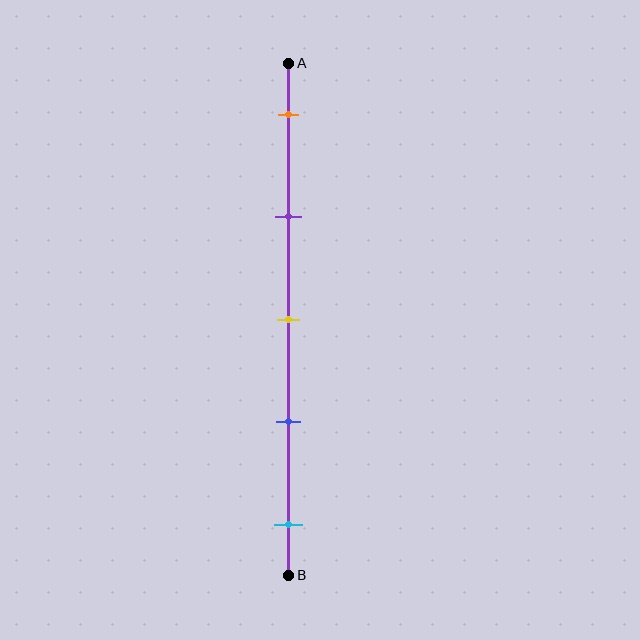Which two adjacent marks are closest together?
The yellow and blue marks are the closest adjacent pair.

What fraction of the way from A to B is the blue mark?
The blue mark is approximately 70% (0.7) of the way from A to B.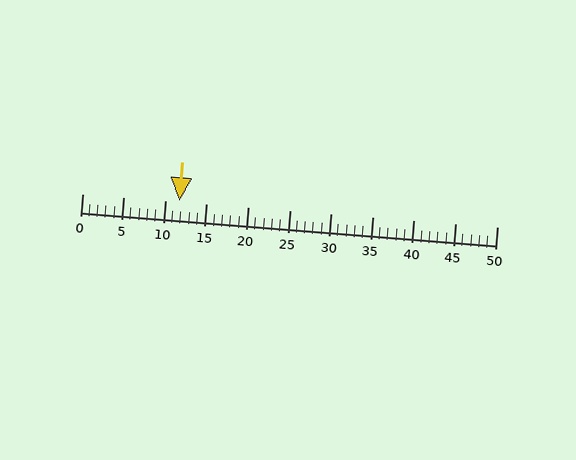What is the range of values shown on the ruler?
The ruler shows values from 0 to 50.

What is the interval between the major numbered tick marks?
The major tick marks are spaced 5 units apart.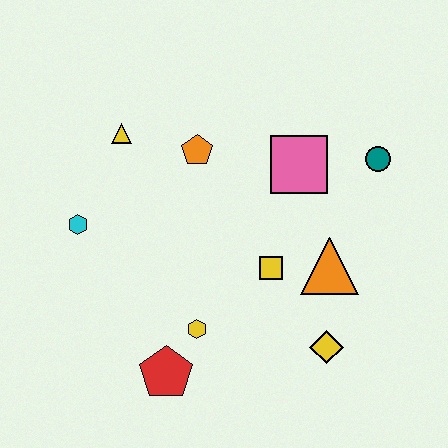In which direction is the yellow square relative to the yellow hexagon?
The yellow square is to the right of the yellow hexagon.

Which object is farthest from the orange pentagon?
The yellow diamond is farthest from the orange pentagon.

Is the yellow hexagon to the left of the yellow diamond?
Yes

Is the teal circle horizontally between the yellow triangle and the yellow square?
No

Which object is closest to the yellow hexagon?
The red pentagon is closest to the yellow hexagon.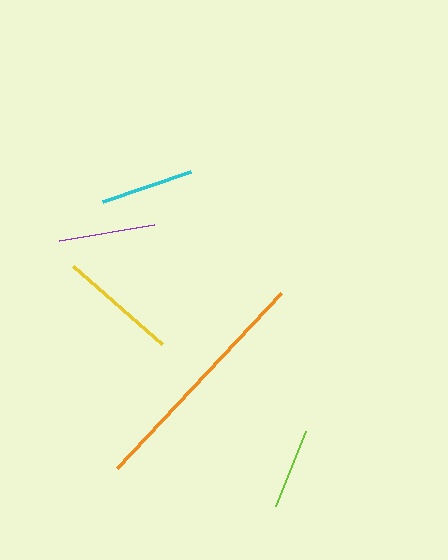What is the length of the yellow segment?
The yellow segment is approximately 119 pixels long.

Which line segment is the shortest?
The lime line is the shortest at approximately 81 pixels.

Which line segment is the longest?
The orange line is the longest at approximately 240 pixels.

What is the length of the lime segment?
The lime segment is approximately 81 pixels long.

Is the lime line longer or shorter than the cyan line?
The cyan line is longer than the lime line.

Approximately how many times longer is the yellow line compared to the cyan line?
The yellow line is approximately 1.3 times the length of the cyan line.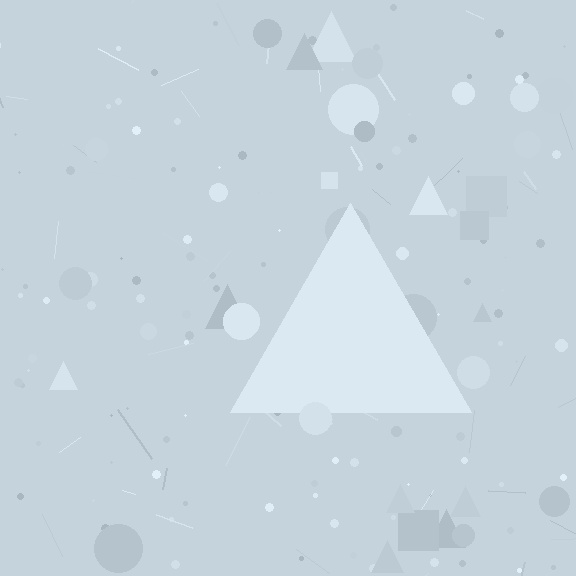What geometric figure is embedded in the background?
A triangle is embedded in the background.